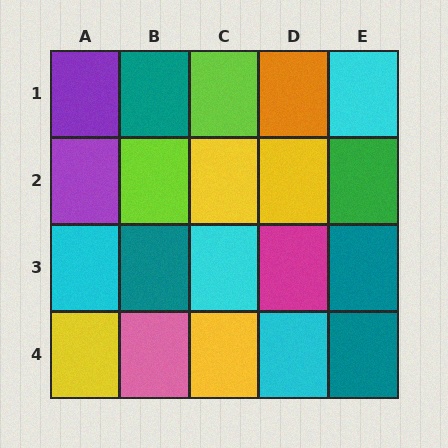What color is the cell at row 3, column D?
Magenta.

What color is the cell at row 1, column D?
Orange.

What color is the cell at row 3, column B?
Teal.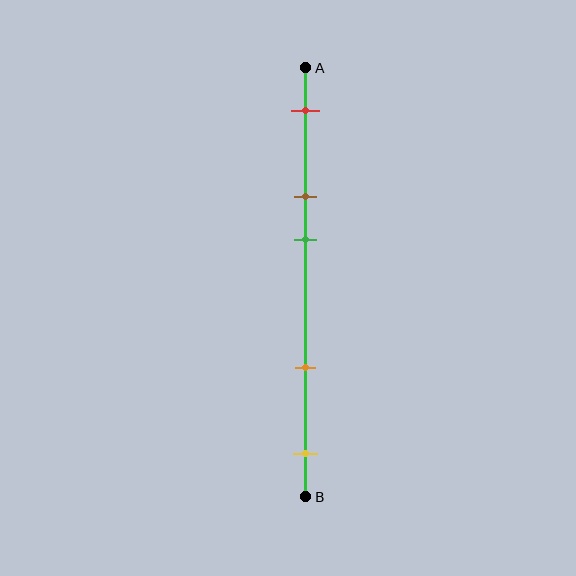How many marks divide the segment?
There are 5 marks dividing the segment.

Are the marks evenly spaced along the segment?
No, the marks are not evenly spaced.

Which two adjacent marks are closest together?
The brown and green marks are the closest adjacent pair.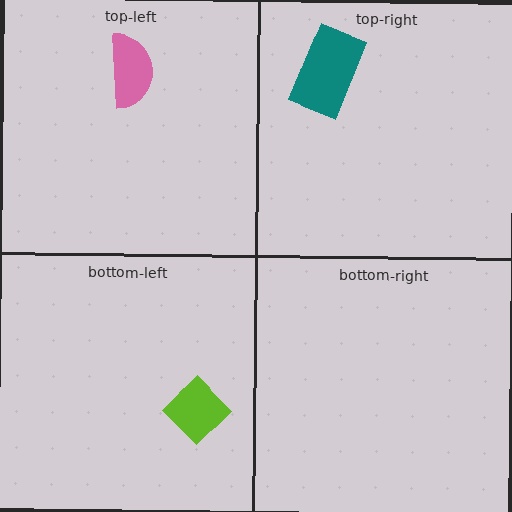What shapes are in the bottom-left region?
The lime diamond.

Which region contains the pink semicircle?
The top-left region.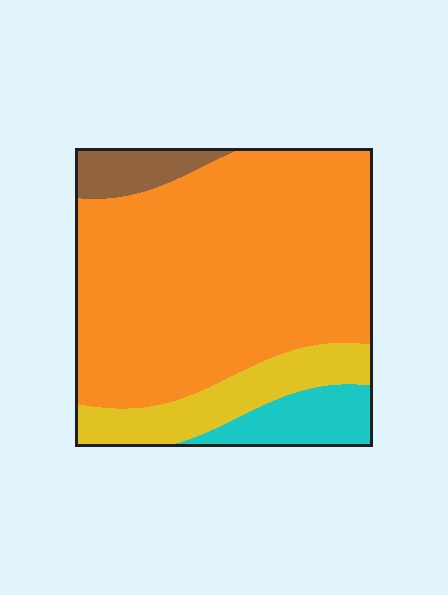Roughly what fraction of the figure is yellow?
Yellow takes up about one eighth (1/8) of the figure.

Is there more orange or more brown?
Orange.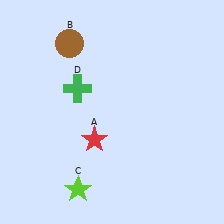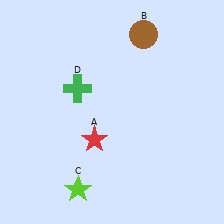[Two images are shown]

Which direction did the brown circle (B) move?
The brown circle (B) moved right.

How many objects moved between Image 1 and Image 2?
1 object moved between the two images.